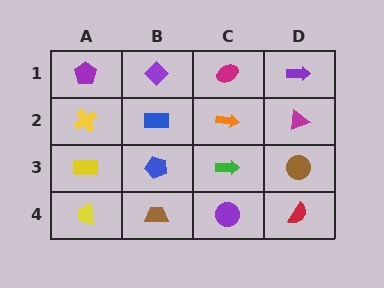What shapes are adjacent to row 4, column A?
A yellow rectangle (row 3, column A), a brown trapezoid (row 4, column B).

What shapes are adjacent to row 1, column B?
A blue rectangle (row 2, column B), a purple pentagon (row 1, column A), a magenta ellipse (row 1, column C).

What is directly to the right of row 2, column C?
A magenta triangle.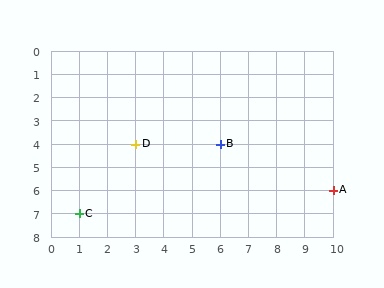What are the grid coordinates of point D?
Point D is at grid coordinates (3, 4).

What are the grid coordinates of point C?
Point C is at grid coordinates (1, 7).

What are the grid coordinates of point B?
Point B is at grid coordinates (6, 4).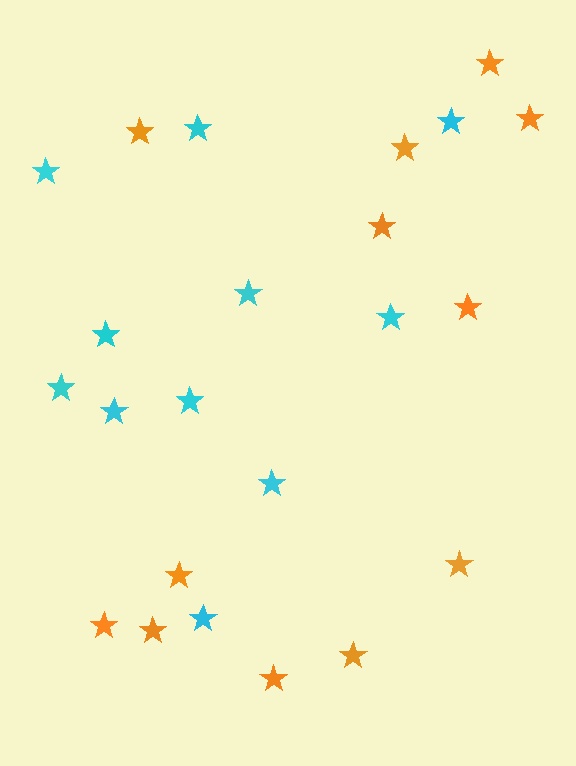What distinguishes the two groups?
There are 2 groups: one group of cyan stars (11) and one group of orange stars (12).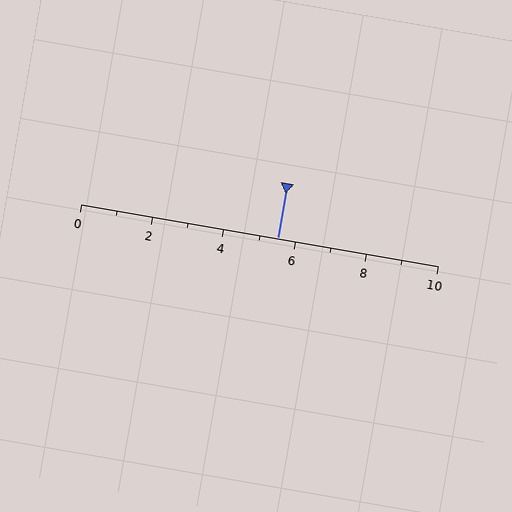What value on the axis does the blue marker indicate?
The marker indicates approximately 5.5.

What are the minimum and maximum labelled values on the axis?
The axis runs from 0 to 10.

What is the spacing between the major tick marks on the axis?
The major ticks are spaced 2 apart.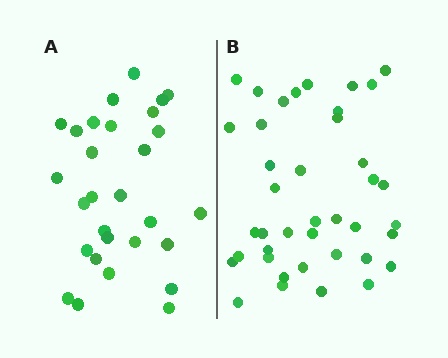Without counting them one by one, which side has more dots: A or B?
Region B (the right region) has more dots.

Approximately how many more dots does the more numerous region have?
Region B has roughly 12 or so more dots than region A.